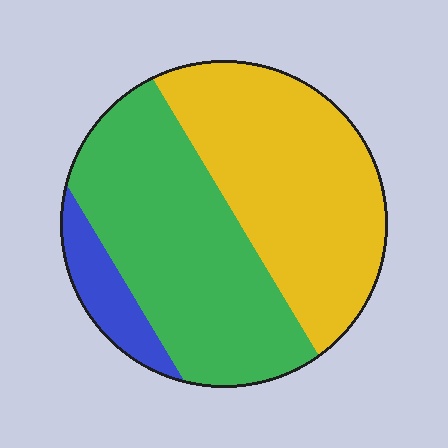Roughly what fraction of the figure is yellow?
Yellow covers 45% of the figure.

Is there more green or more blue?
Green.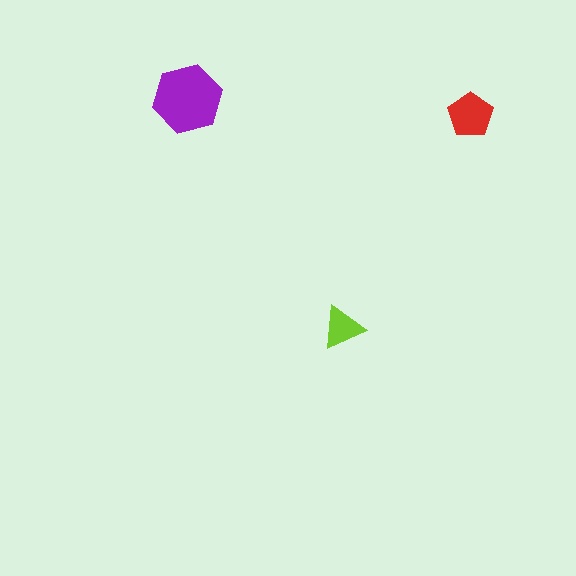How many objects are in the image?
There are 3 objects in the image.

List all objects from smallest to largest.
The lime triangle, the red pentagon, the purple hexagon.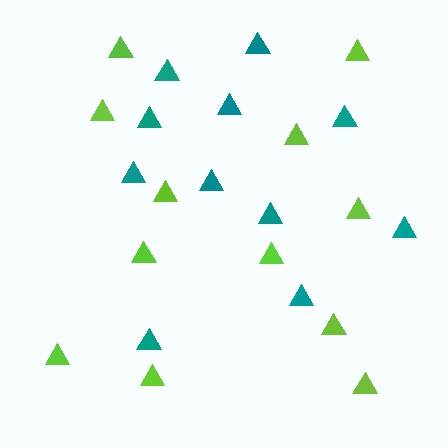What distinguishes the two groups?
There are 2 groups: one group of lime triangles (12) and one group of teal triangles (11).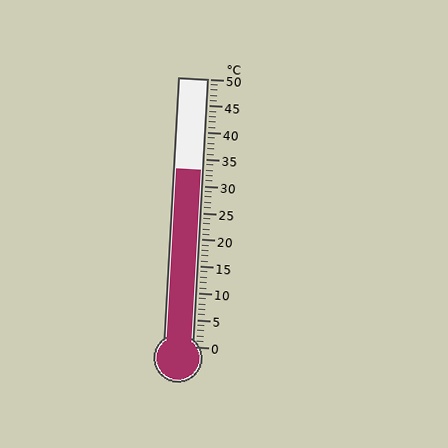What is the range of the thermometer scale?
The thermometer scale ranges from 0°C to 50°C.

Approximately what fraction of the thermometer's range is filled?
The thermometer is filled to approximately 65% of its range.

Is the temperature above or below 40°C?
The temperature is below 40°C.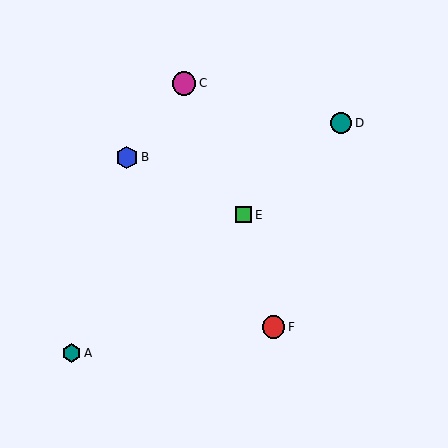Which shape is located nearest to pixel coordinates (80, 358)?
The teal hexagon (labeled A) at (71, 353) is nearest to that location.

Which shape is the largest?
The magenta circle (labeled C) is the largest.